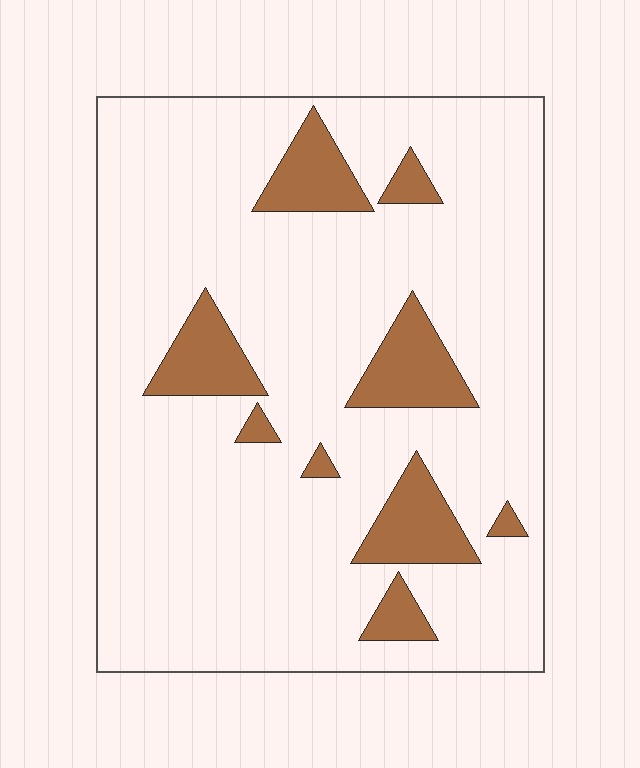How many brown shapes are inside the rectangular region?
9.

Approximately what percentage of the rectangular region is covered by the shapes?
Approximately 15%.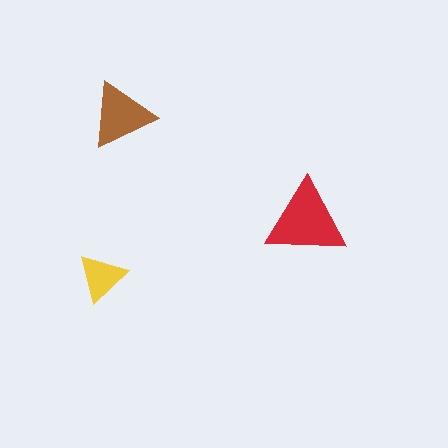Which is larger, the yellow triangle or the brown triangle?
The brown one.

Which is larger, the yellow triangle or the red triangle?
The red one.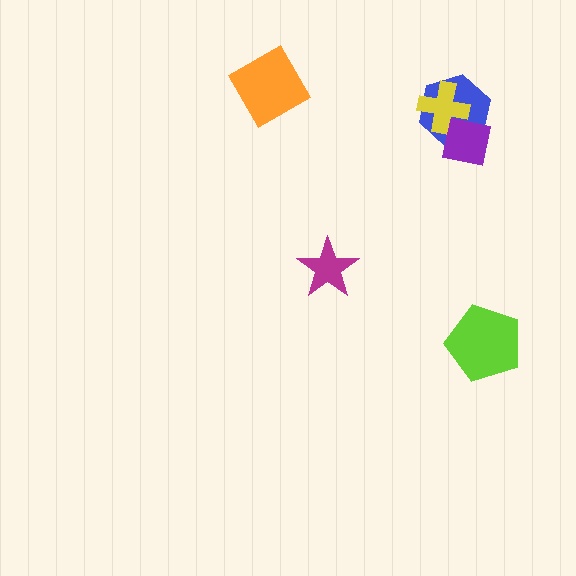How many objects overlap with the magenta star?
0 objects overlap with the magenta star.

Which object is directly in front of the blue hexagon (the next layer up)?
The purple square is directly in front of the blue hexagon.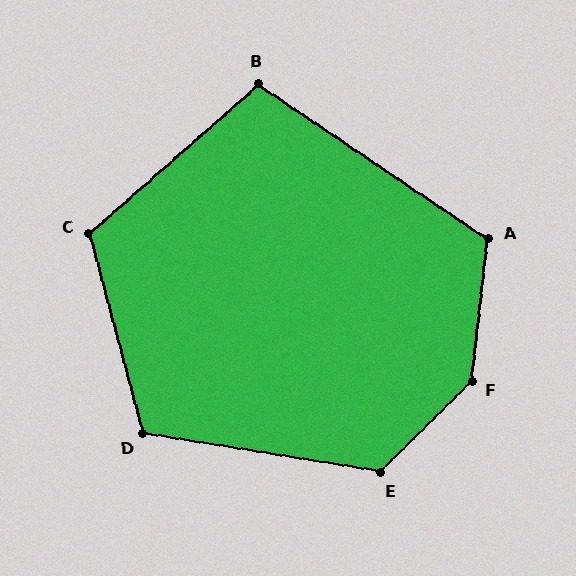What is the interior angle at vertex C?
Approximately 117 degrees (obtuse).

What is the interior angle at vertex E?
Approximately 126 degrees (obtuse).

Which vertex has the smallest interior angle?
B, at approximately 105 degrees.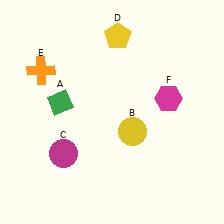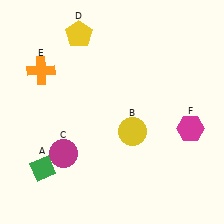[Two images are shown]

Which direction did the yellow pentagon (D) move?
The yellow pentagon (D) moved left.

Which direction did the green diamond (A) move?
The green diamond (A) moved down.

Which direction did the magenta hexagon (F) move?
The magenta hexagon (F) moved down.